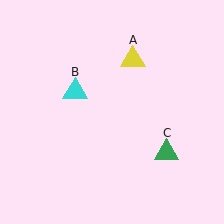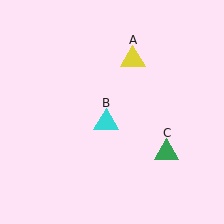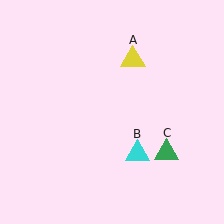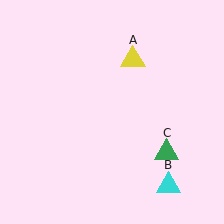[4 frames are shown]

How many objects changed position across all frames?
1 object changed position: cyan triangle (object B).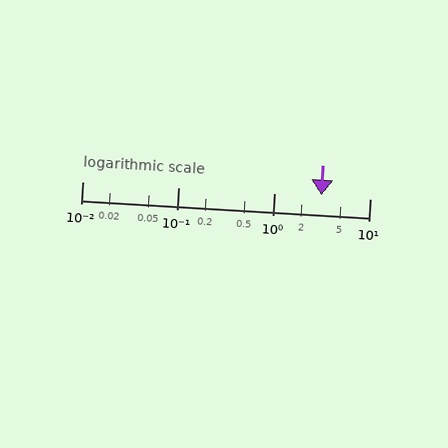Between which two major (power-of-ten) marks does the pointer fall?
The pointer is between 1 and 10.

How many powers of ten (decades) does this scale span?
The scale spans 3 decades, from 0.01 to 10.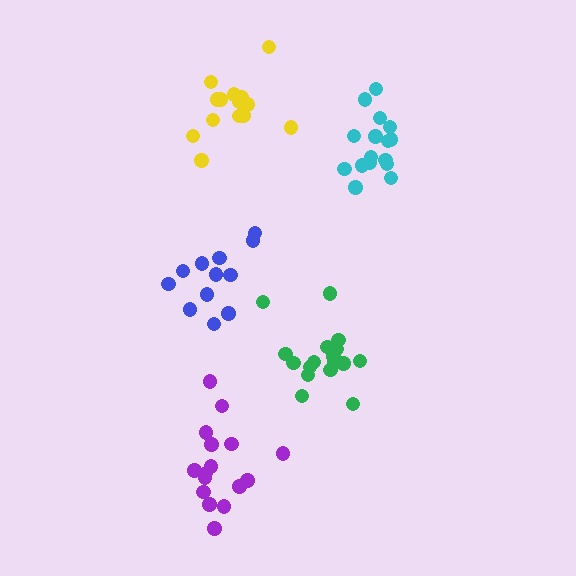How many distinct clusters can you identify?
There are 5 distinct clusters.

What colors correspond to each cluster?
The clusters are colored: cyan, green, blue, yellow, purple.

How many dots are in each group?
Group 1: 16 dots, Group 2: 17 dots, Group 3: 12 dots, Group 4: 14 dots, Group 5: 16 dots (75 total).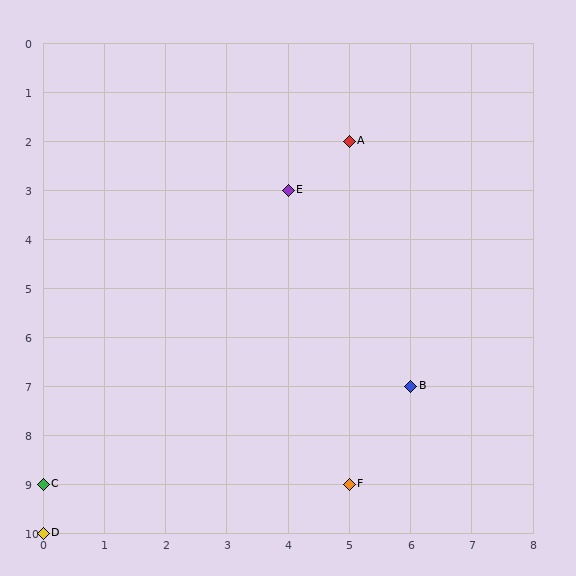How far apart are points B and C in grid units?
Points B and C are 6 columns and 2 rows apart (about 6.3 grid units diagonally).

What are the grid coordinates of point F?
Point F is at grid coordinates (5, 9).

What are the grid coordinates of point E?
Point E is at grid coordinates (4, 3).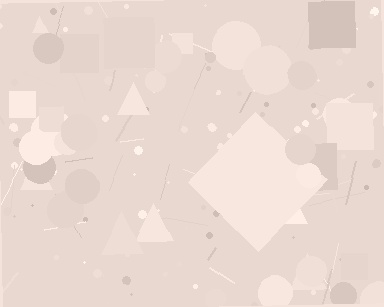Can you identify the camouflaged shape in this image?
The camouflaged shape is a diamond.